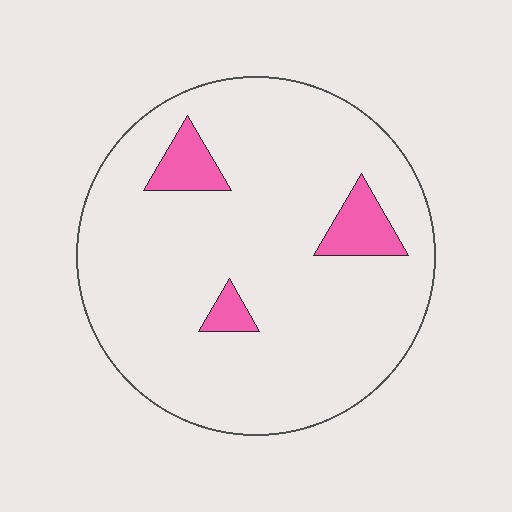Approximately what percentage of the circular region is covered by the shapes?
Approximately 10%.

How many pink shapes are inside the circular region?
3.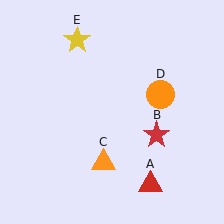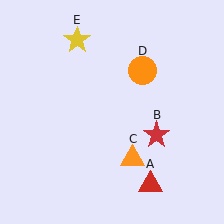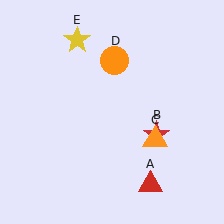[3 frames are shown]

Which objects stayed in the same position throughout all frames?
Red triangle (object A) and red star (object B) and yellow star (object E) remained stationary.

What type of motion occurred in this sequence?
The orange triangle (object C), orange circle (object D) rotated counterclockwise around the center of the scene.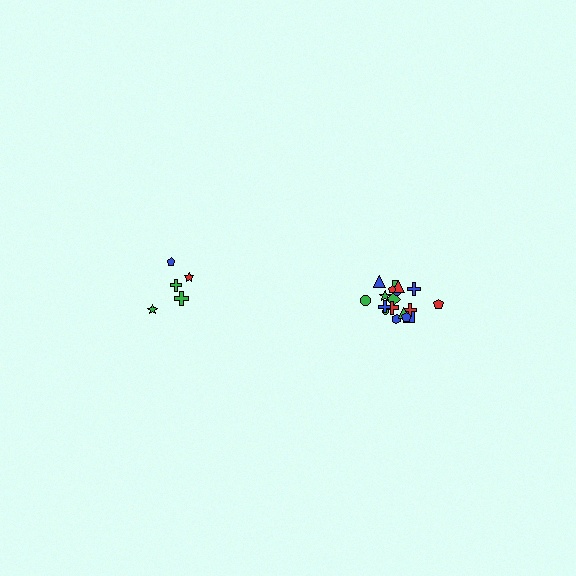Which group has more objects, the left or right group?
The right group.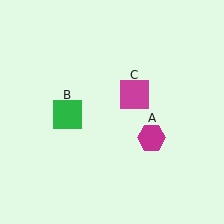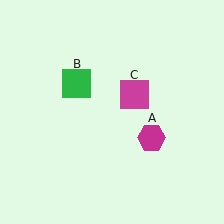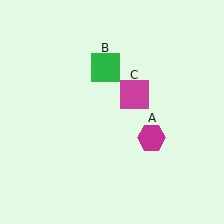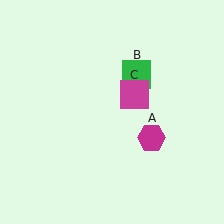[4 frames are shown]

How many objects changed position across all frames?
1 object changed position: green square (object B).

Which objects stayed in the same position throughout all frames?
Magenta hexagon (object A) and magenta square (object C) remained stationary.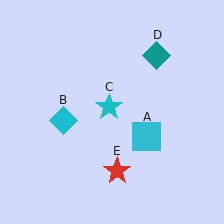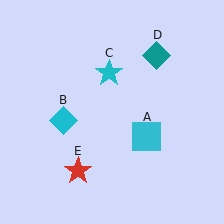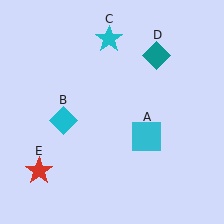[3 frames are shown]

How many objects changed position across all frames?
2 objects changed position: cyan star (object C), red star (object E).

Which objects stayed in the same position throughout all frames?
Cyan square (object A) and cyan diamond (object B) and teal diamond (object D) remained stationary.